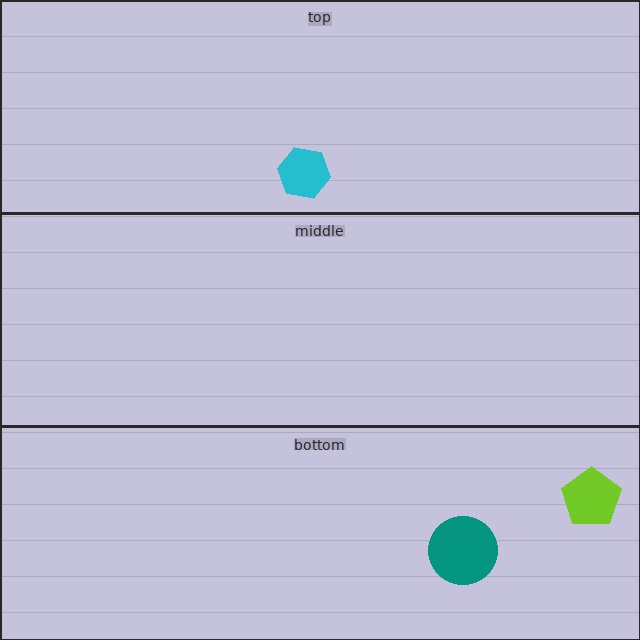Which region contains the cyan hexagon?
The top region.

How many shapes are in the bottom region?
2.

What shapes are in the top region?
The cyan hexagon.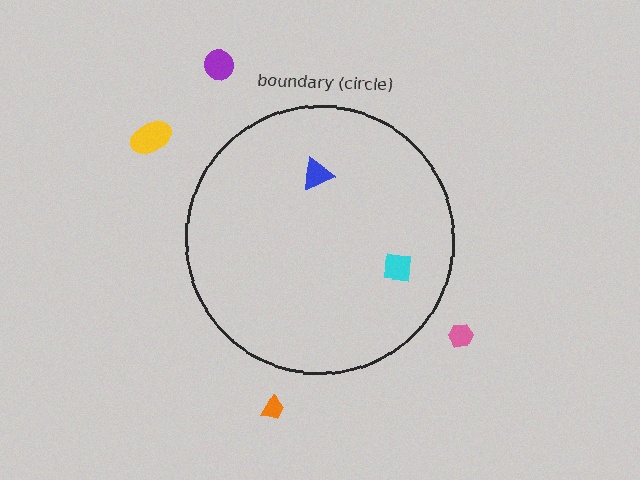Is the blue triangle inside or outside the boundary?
Inside.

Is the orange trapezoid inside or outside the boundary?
Outside.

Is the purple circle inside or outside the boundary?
Outside.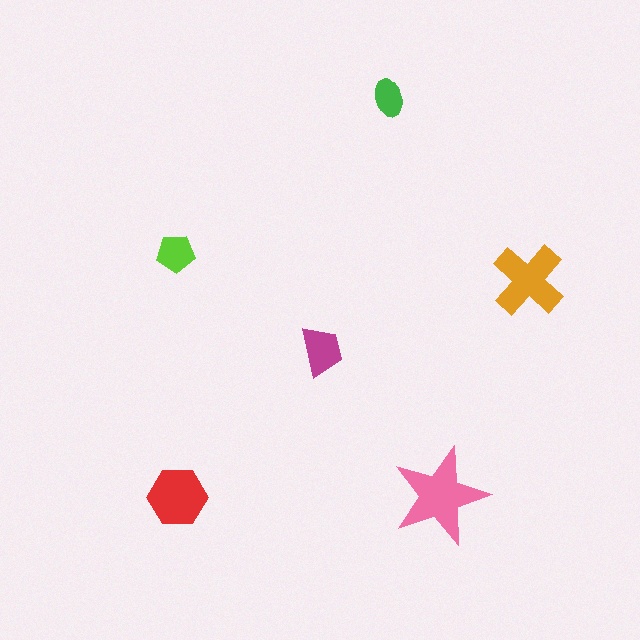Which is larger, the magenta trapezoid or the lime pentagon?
The magenta trapezoid.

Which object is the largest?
The pink star.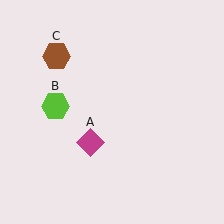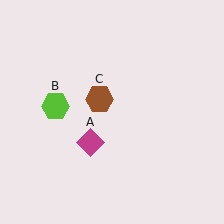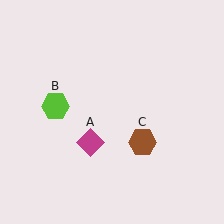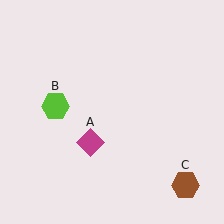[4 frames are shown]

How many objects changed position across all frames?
1 object changed position: brown hexagon (object C).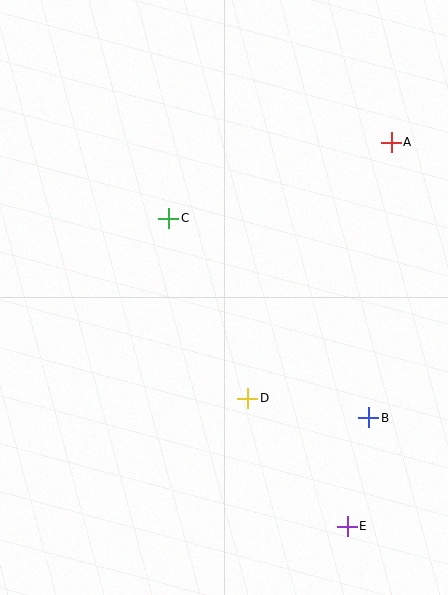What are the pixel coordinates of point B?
Point B is at (369, 418).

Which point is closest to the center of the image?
Point C at (169, 218) is closest to the center.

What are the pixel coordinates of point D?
Point D is at (248, 398).